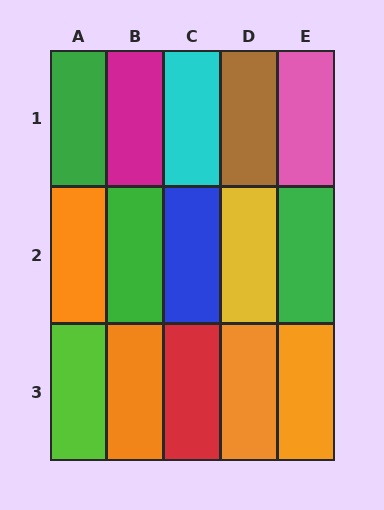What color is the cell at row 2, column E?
Green.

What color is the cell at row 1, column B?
Magenta.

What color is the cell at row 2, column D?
Yellow.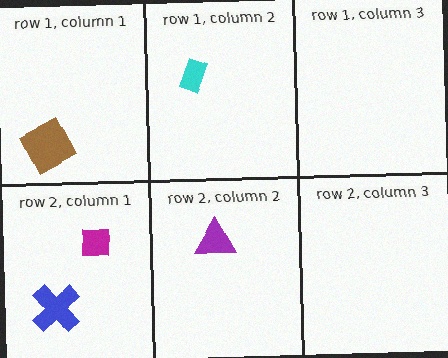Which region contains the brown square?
The row 1, column 1 region.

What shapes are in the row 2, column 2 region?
The purple triangle.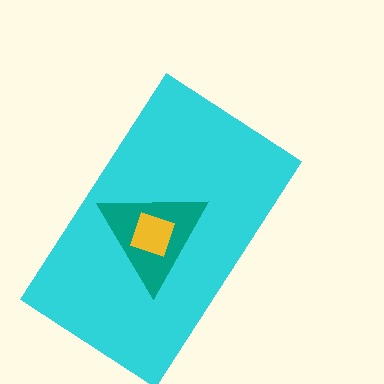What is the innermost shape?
The yellow square.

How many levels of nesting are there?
3.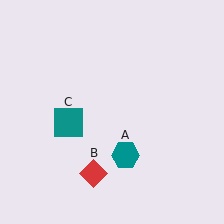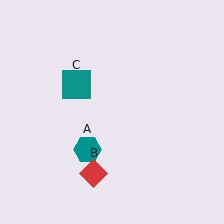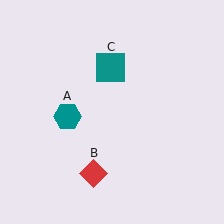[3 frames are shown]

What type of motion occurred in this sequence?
The teal hexagon (object A), teal square (object C) rotated clockwise around the center of the scene.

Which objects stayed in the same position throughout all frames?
Red diamond (object B) remained stationary.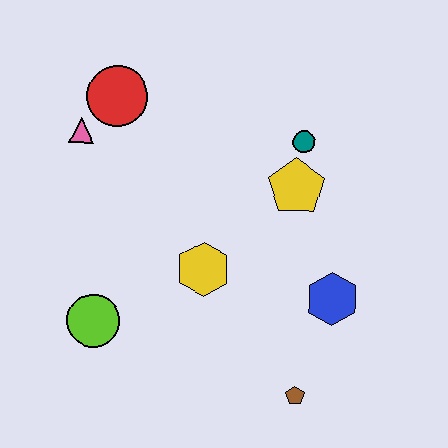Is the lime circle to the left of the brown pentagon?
Yes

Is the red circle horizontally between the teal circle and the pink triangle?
Yes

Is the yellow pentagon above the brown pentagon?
Yes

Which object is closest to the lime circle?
The yellow hexagon is closest to the lime circle.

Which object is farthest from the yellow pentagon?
The lime circle is farthest from the yellow pentagon.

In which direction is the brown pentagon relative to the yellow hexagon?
The brown pentagon is below the yellow hexagon.